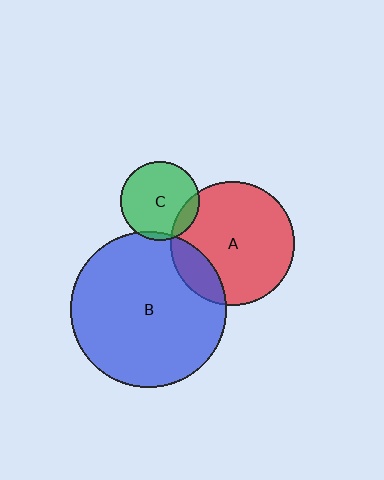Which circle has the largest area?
Circle B (blue).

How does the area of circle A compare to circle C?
Approximately 2.5 times.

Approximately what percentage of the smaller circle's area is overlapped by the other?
Approximately 15%.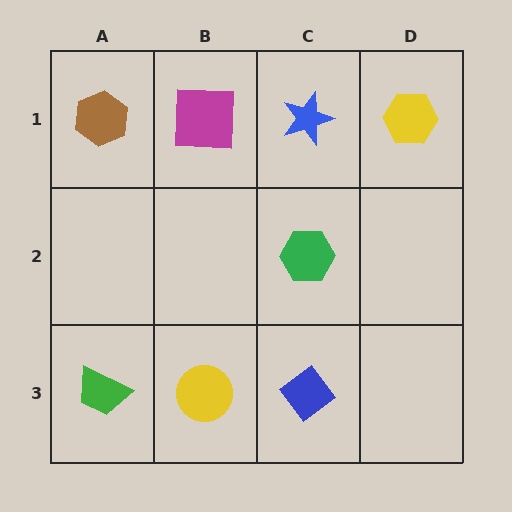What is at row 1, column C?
A blue star.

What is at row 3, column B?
A yellow circle.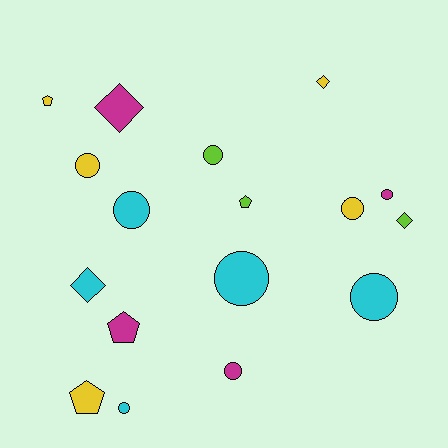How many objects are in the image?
There are 17 objects.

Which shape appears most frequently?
Circle, with 9 objects.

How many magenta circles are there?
There are 2 magenta circles.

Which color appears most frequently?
Cyan, with 5 objects.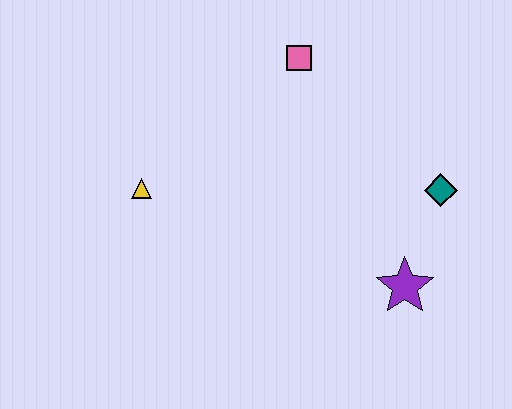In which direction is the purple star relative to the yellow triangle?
The purple star is to the right of the yellow triangle.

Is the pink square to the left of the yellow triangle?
No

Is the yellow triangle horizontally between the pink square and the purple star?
No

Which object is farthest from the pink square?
The purple star is farthest from the pink square.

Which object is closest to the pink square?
The teal diamond is closest to the pink square.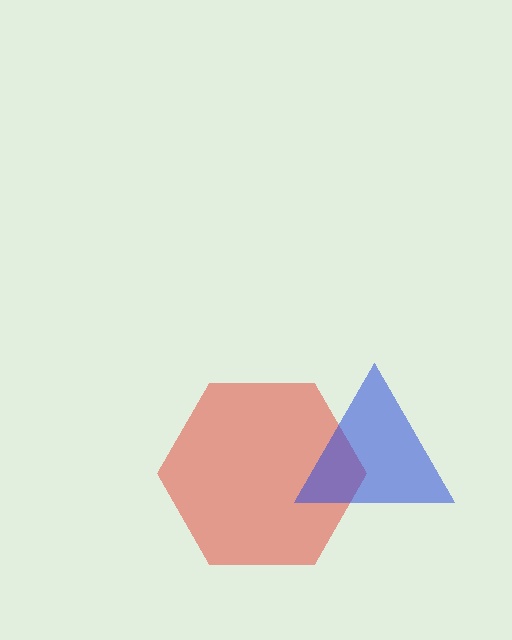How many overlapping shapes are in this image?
There are 2 overlapping shapes in the image.